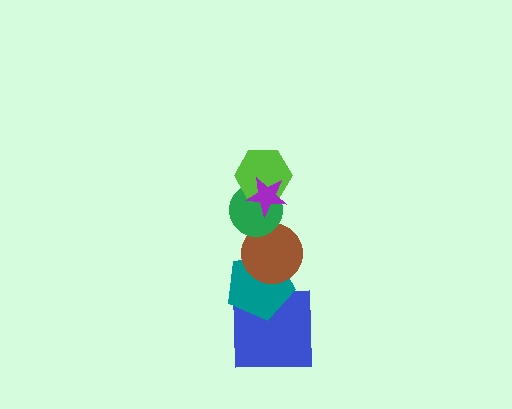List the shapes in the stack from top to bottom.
From top to bottom: the purple star, the lime hexagon, the green circle, the brown circle, the teal pentagon, the blue square.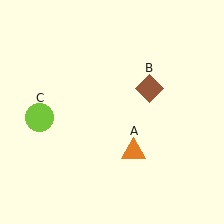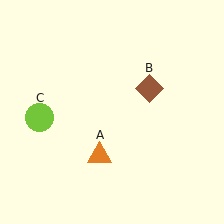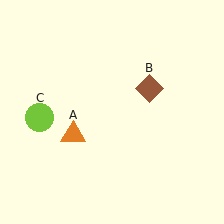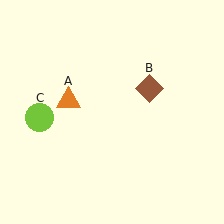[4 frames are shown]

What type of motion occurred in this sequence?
The orange triangle (object A) rotated clockwise around the center of the scene.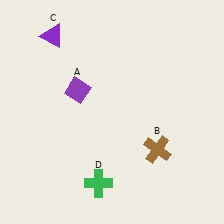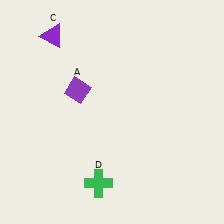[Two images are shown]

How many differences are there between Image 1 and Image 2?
There is 1 difference between the two images.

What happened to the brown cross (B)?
The brown cross (B) was removed in Image 2. It was in the bottom-right area of Image 1.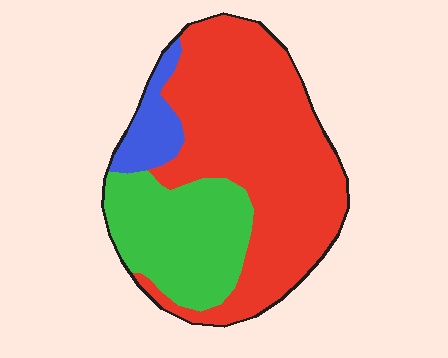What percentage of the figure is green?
Green covers roughly 30% of the figure.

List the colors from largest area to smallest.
From largest to smallest: red, green, blue.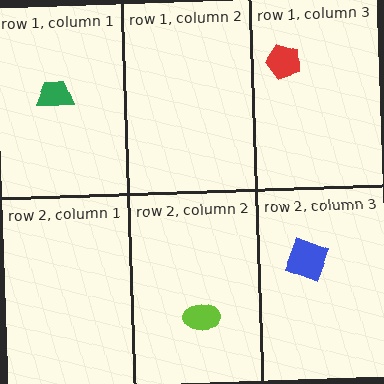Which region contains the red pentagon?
The row 1, column 3 region.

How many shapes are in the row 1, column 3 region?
1.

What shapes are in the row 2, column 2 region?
The lime ellipse.